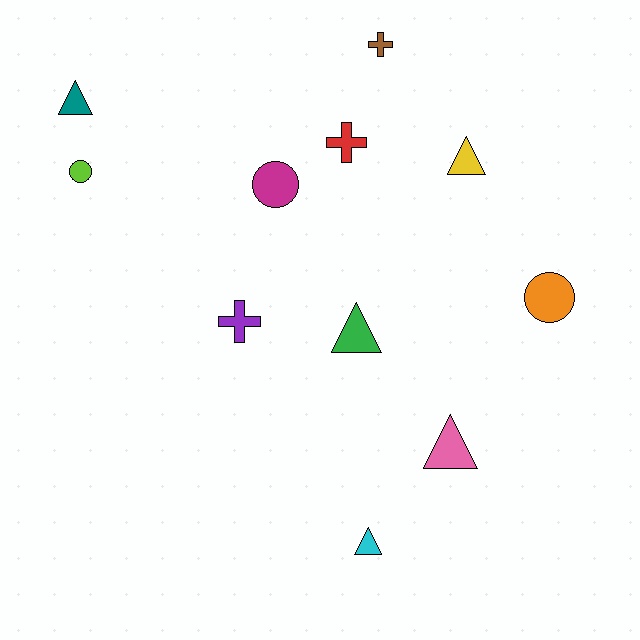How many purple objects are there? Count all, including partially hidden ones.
There is 1 purple object.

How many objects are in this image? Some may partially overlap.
There are 11 objects.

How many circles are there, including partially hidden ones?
There are 3 circles.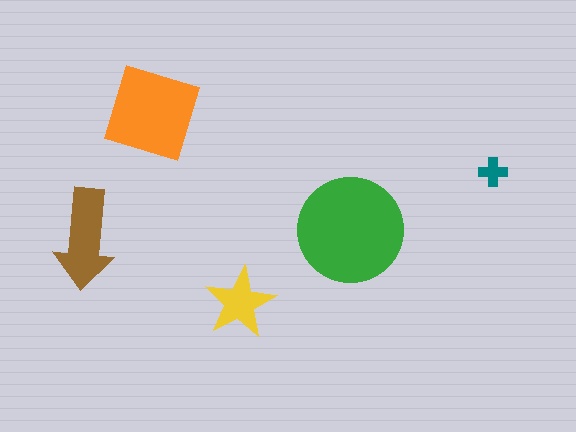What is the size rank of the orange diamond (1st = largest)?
2nd.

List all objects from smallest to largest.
The teal cross, the yellow star, the brown arrow, the orange diamond, the green circle.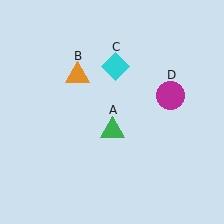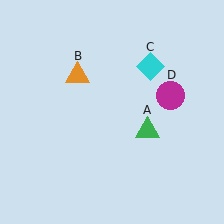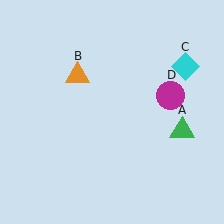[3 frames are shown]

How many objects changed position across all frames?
2 objects changed position: green triangle (object A), cyan diamond (object C).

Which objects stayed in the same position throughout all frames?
Orange triangle (object B) and magenta circle (object D) remained stationary.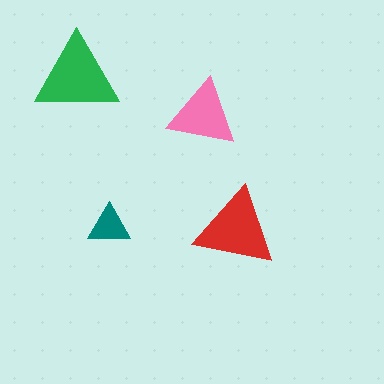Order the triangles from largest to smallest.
the green one, the red one, the pink one, the teal one.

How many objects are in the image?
There are 4 objects in the image.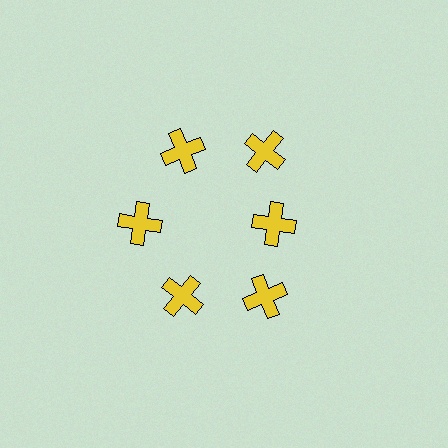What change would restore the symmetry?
The symmetry would be restored by moving it outward, back onto the ring so that all 6 crosses sit at equal angles and equal distance from the center.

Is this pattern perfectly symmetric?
No. The 6 yellow crosses are arranged in a ring, but one element near the 3 o'clock position is pulled inward toward the center, breaking the 6-fold rotational symmetry.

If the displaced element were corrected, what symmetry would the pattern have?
It would have 6-fold rotational symmetry — the pattern would map onto itself every 60 degrees.